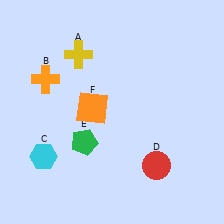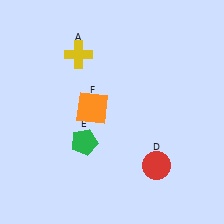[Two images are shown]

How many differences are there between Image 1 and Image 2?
There are 2 differences between the two images.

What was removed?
The cyan hexagon (C), the orange cross (B) were removed in Image 2.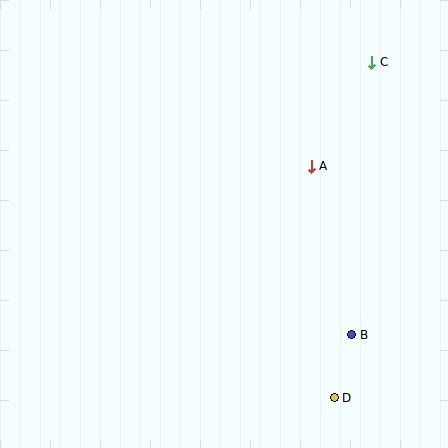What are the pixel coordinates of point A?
Point A is at (311, 166).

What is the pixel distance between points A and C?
The distance between A and C is 121 pixels.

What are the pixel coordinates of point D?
Point D is at (334, 398).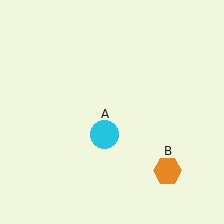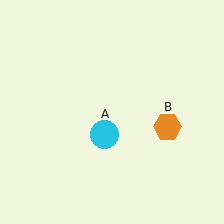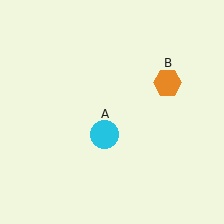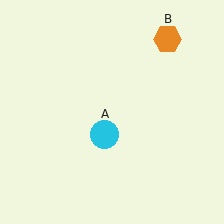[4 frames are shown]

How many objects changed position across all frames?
1 object changed position: orange hexagon (object B).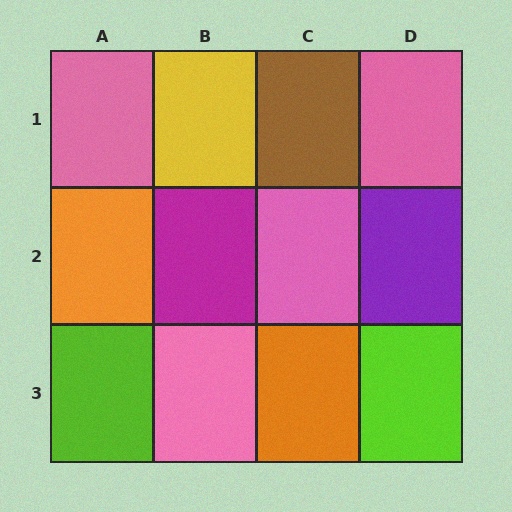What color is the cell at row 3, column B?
Pink.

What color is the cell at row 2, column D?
Purple.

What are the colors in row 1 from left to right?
Pink, yellow, brown, pink.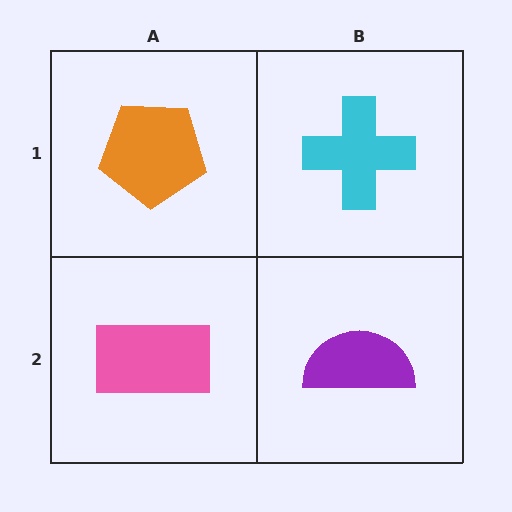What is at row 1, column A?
An orange pentagon.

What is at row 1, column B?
A cyan cross.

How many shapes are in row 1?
2 shapes.